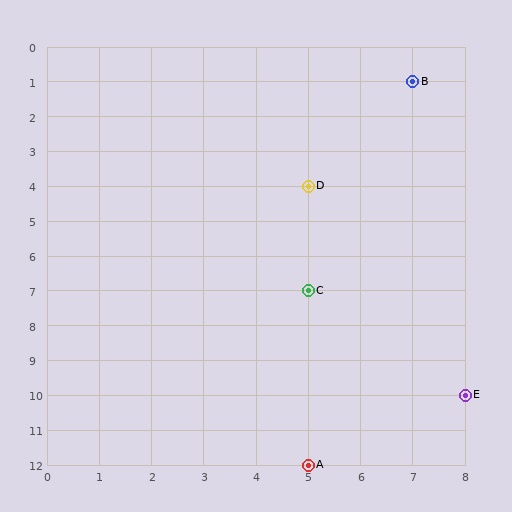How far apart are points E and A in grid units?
Points E and A are 3 columns and 2 rows apart (about 3.6 grid units diagonally).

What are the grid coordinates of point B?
Point B is at grid coordinates (7, 1).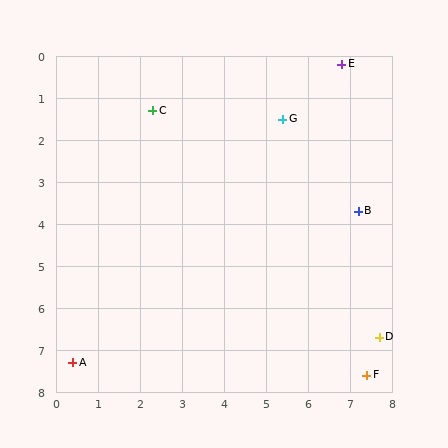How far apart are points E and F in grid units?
Points E and F are about 7.4 grid units apart.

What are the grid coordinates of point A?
Point A is at approximately (0.4, 7.3).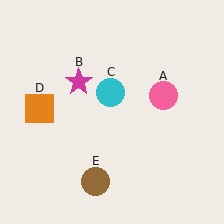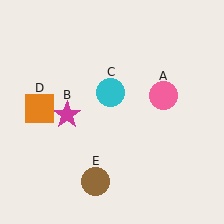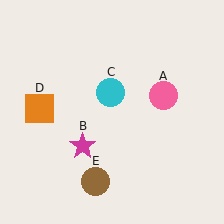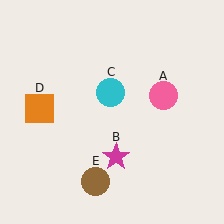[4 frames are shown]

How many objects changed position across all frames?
1 object changed position: magenta star (object B).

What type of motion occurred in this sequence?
The magenta star (object B) rotated counterclockwise around the center of the scene.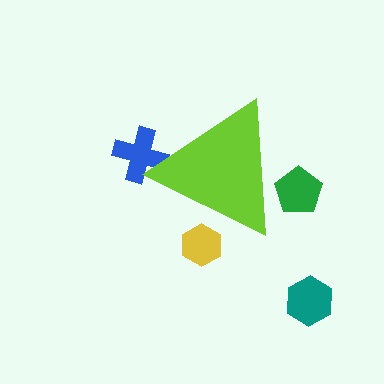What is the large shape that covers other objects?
A lime triangle.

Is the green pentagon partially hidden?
Yes, the green pentagon is partially hidden behind the lime triangle.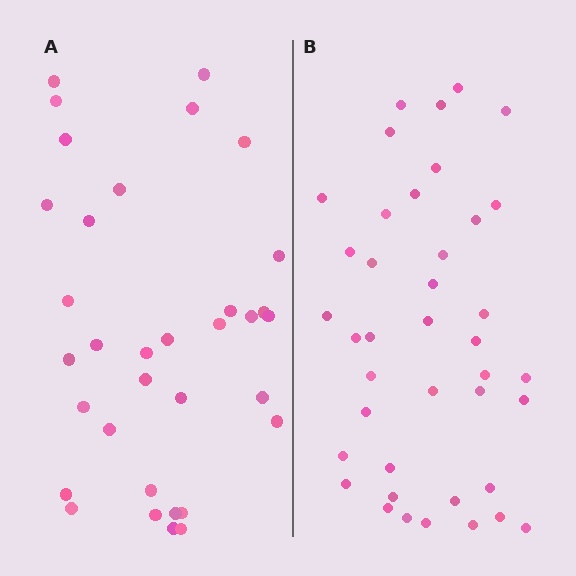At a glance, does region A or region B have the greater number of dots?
Region B (the right region) has more dots.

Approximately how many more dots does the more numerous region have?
Region B has about 6 more dots than region A.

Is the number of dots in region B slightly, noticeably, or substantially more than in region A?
Region B has only slightly more — the two regions are fairly close. The ratio is roughly 1.2 to 1.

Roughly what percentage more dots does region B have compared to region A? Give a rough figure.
About 20% more.